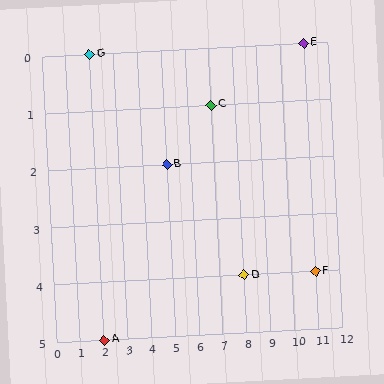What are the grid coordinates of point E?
Point E is at grid coordinates (11, 0).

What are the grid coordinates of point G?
Point G is at grid coordinates (2, 0).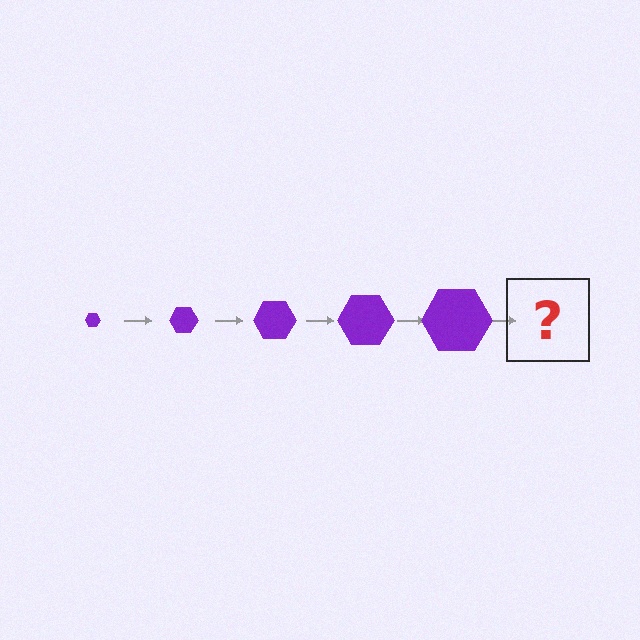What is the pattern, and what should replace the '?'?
The pattern is that the hexagon gets progressively larger each step. The '?' should be a purple hexagon, larger than the previous one.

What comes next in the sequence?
The next element should be a purple hexagon, larger than the previous one.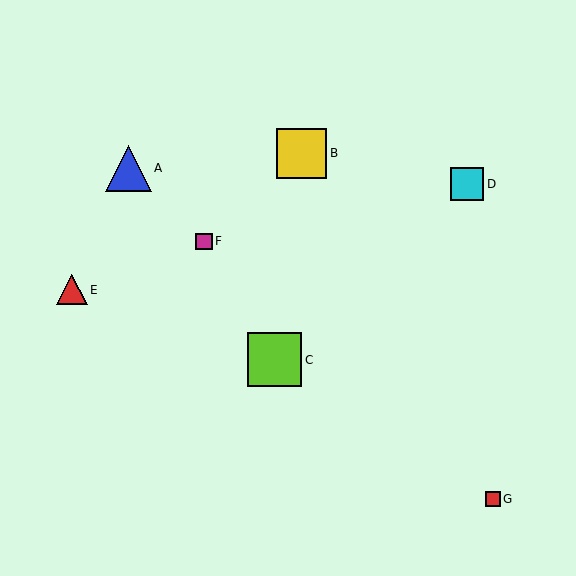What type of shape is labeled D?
Shape D is a cyan square.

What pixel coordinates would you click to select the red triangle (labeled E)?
Click at (72, 290) to select the red triangle E.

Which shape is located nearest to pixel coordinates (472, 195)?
The cyan square (labeled D) at (467, 184) is nearest to that location.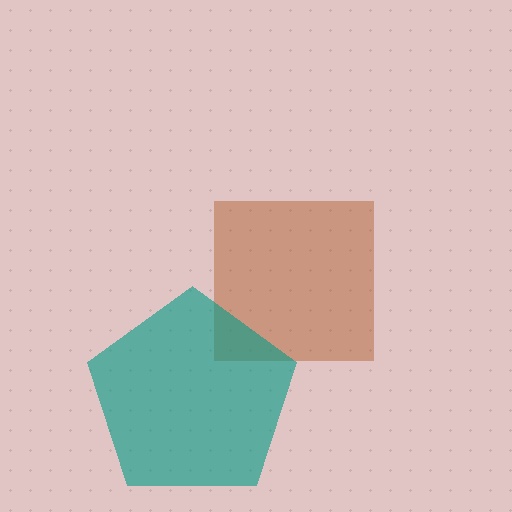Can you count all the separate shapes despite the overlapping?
Yes, there are 2 separate shapes.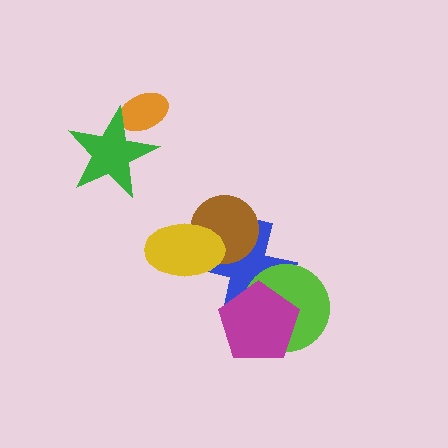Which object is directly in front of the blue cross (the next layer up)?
The lime circle is directly in front of the blue cross.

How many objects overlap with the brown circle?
2 objects overlap with the brown circle.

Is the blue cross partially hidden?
Yes, it is partially covered by another shape.